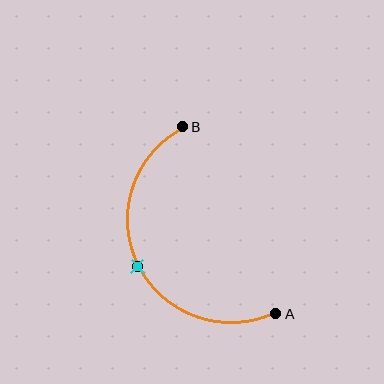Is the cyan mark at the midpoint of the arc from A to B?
Yes. The cyan mark lies on the arc at equal arc-length from both A and B — it is the arc midpoint.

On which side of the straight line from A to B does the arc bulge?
The arc bulges to the left of the straight line connecting A and B.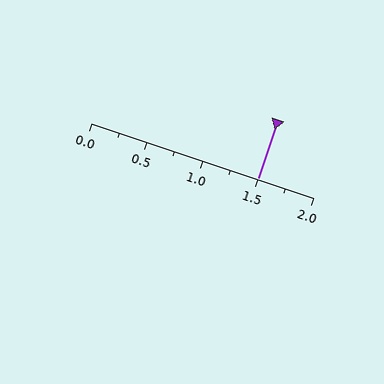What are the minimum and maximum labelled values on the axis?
The axis runs from 0.0 to 2.0.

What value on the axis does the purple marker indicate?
The marker indicates approximately 1.5.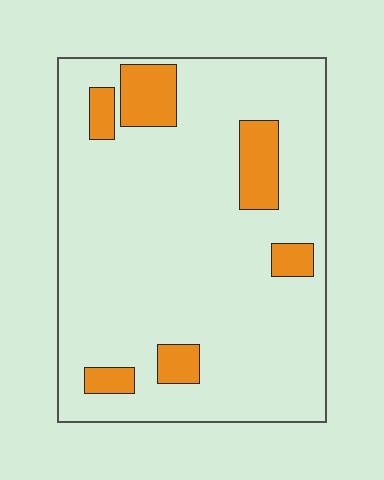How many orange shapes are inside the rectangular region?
6.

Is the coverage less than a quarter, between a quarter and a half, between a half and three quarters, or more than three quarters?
Less than a quarter.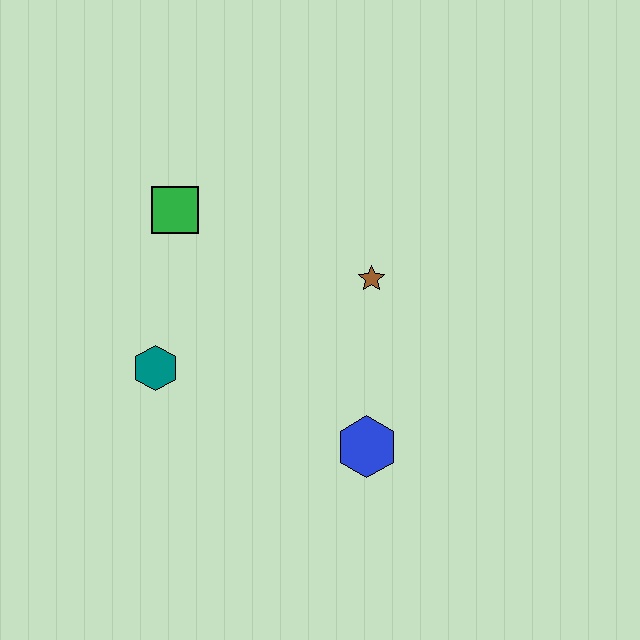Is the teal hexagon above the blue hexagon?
Yes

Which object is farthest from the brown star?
The teal hexagon is farthest from the brown star.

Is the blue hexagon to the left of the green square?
No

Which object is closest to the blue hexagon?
The brown star is closest to the blue hexagon.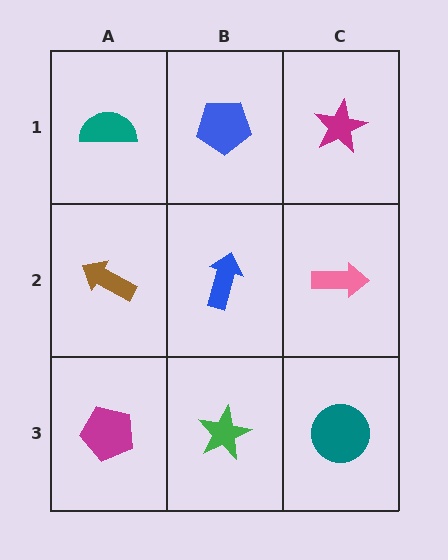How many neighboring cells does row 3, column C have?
2.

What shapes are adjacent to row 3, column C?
A pink arrow (row 2, column C), a green star (row 3, column B).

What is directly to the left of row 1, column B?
A teal semicircle.